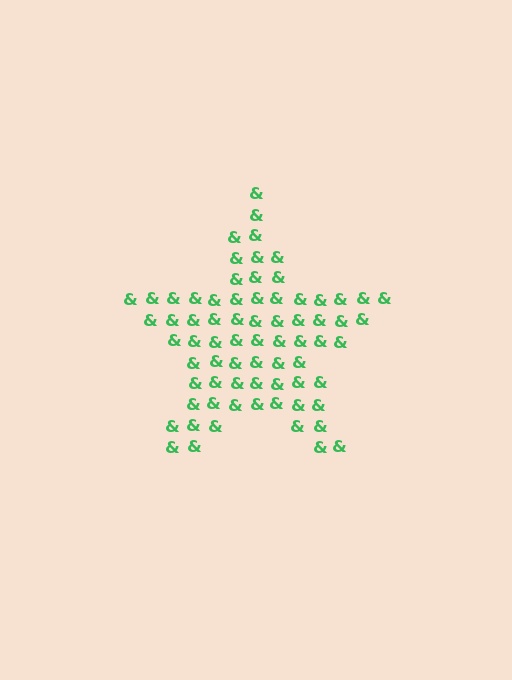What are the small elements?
The small elements are ampersands.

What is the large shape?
The large shape is a star.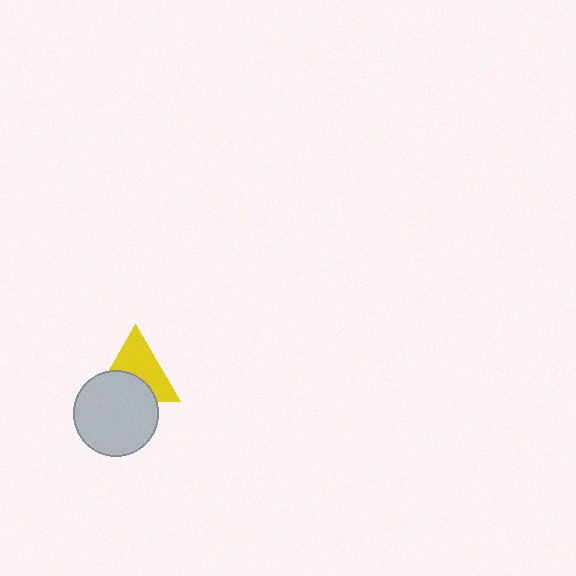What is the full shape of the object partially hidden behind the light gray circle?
The partially hidden object is a yellow triangle.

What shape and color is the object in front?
The object in front is a light gray circle.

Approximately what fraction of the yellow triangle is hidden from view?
Roughly 42% of the yellow triangle is hidden behind the light gray circle.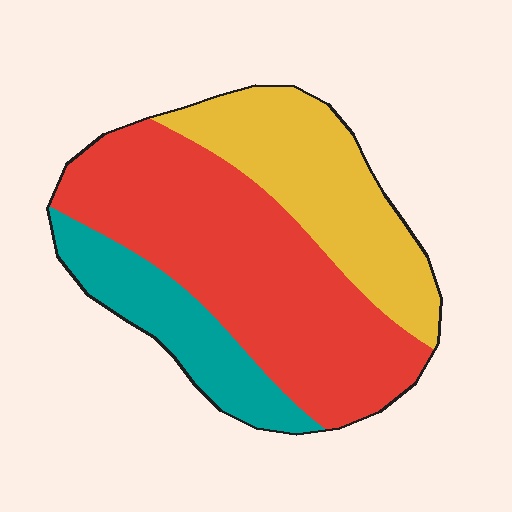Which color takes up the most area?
Red, at roughly 50%.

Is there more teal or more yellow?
Yellow.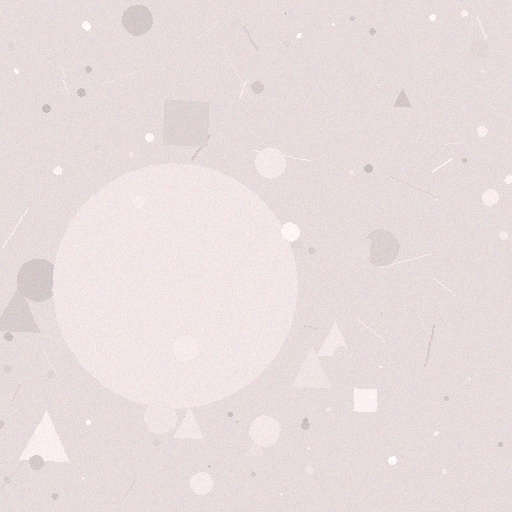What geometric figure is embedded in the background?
A circle is embedded in the background.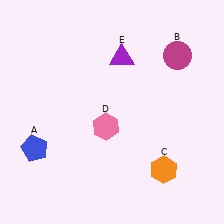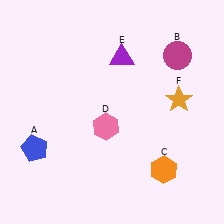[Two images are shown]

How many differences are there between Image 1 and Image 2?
There is 1 difference between the two images.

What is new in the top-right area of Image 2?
An orange star (F) was added in the top-right area of Image 2.